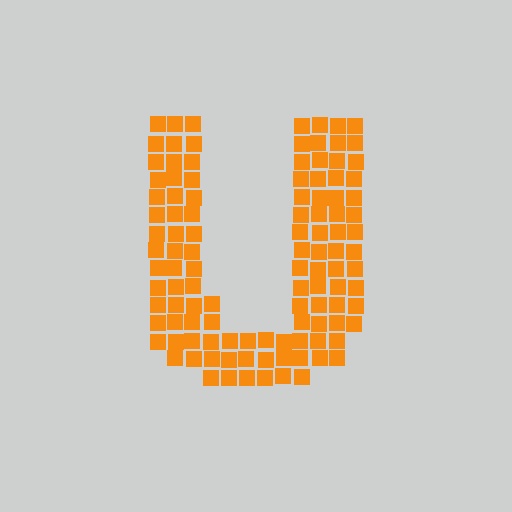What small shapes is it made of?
It is made of small squares.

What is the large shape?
The large shape is the letter U.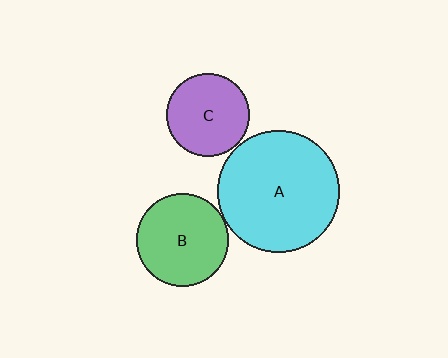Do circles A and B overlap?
Yes.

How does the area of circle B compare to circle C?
Approximately 1.3 times.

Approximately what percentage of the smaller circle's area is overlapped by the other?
Approximately 5%.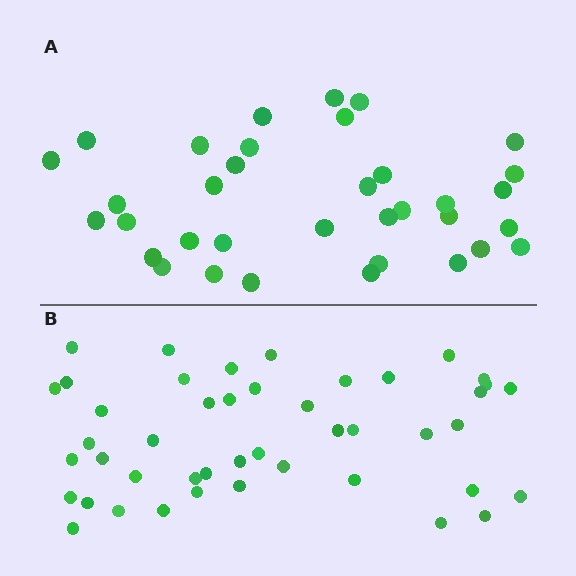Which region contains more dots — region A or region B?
Region B (the bottom region) has more dots.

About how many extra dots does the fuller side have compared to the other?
Region B has roughly 10 or so more dots than region A.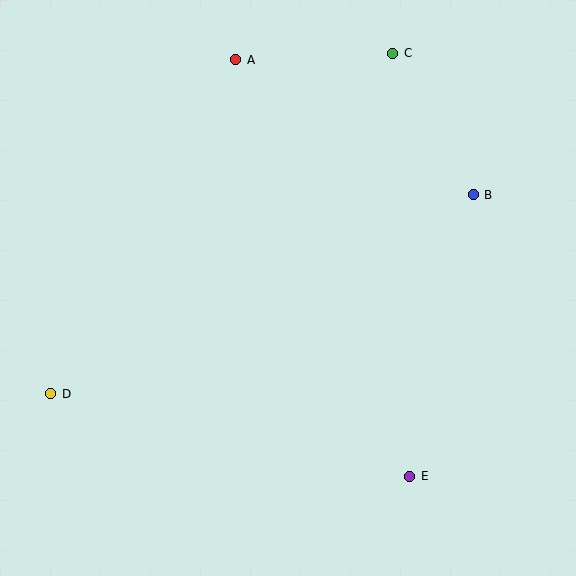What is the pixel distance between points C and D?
The distance between C and D is 482 pixels.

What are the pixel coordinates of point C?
Point C is at (393, 53).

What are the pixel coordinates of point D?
Point D is at (51, 394).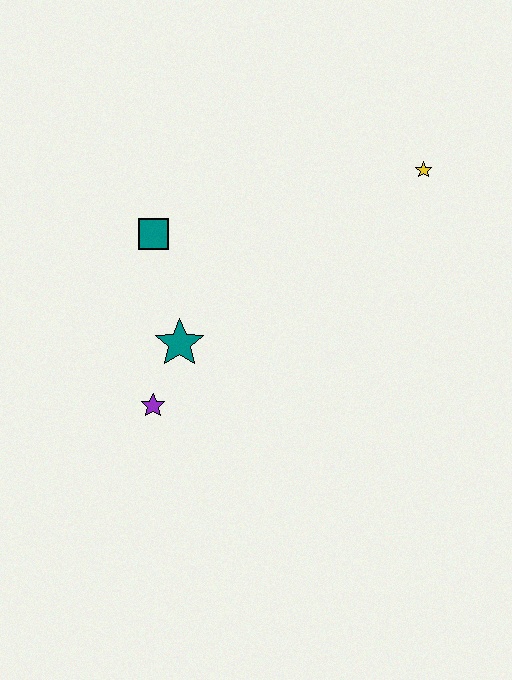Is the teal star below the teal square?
Yes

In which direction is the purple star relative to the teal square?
The purple star is below the teal square.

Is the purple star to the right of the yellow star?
No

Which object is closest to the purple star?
The teal star is closest to the purple star.